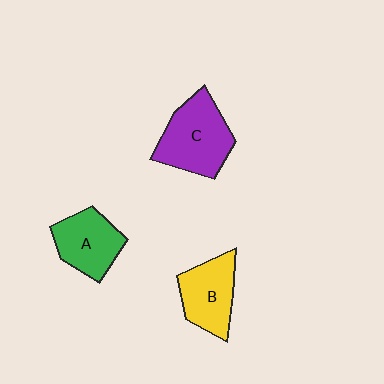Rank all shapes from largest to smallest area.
From largest to smallest: C (purple), B (yellow), A (green).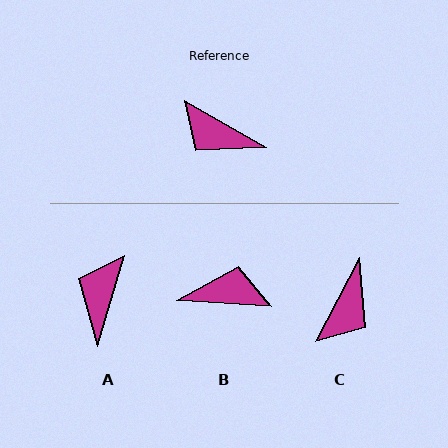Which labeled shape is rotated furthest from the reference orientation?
B, about 153 degrees away.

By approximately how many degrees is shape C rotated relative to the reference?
Approximately 93 degrees counter-clockwise.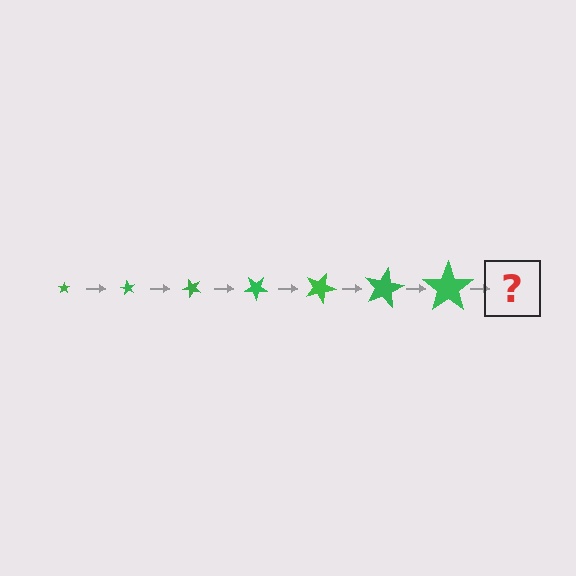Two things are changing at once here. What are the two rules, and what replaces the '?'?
The two rules are that the star grows larger each step and it rotates 60 degrees each step. The '?' should be a star, larger than the previous one and rotated 420 degrees from the start.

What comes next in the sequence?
The next element should be a star, larger than the previous one and rotated 420 degrees from the start.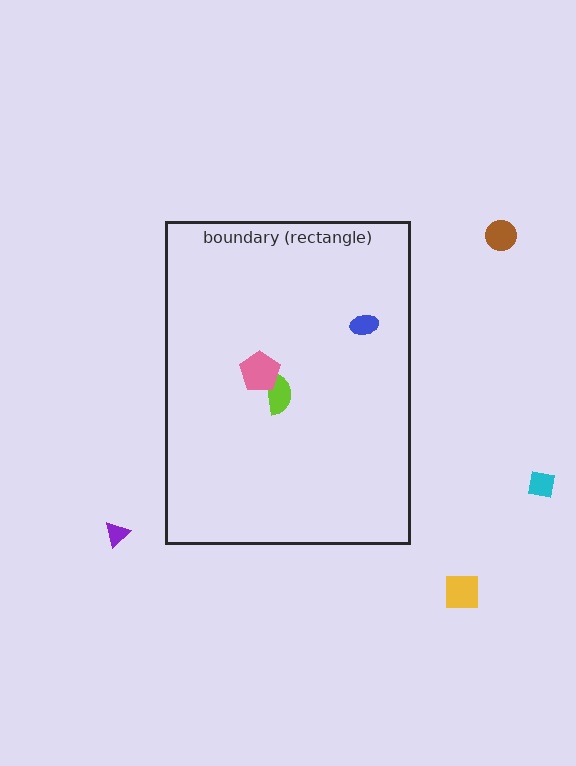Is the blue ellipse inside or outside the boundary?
Inside.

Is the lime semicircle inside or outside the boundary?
Inside.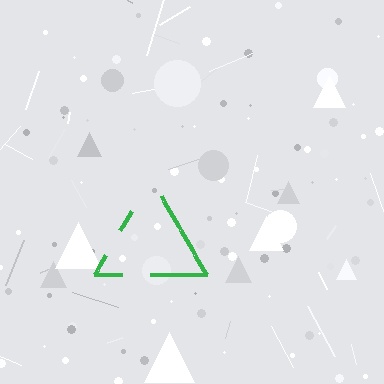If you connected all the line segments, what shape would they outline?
They would outline a triangle.